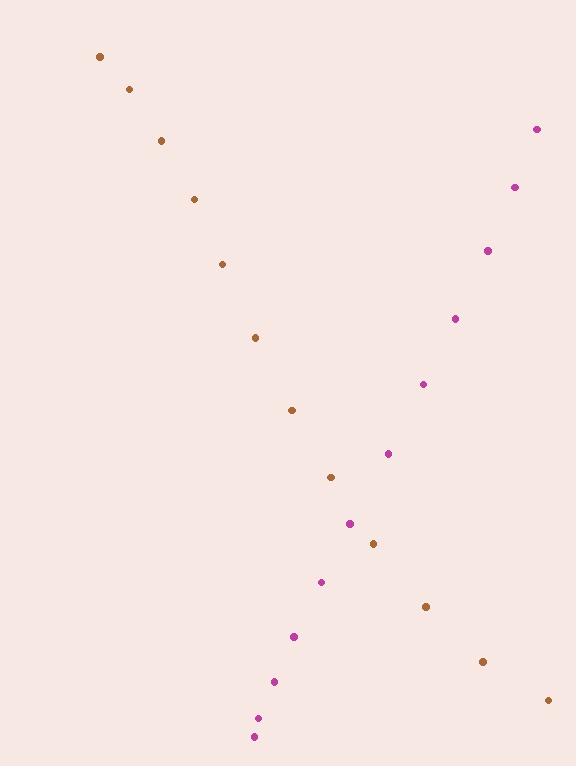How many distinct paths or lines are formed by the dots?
There are 2 distinct paths.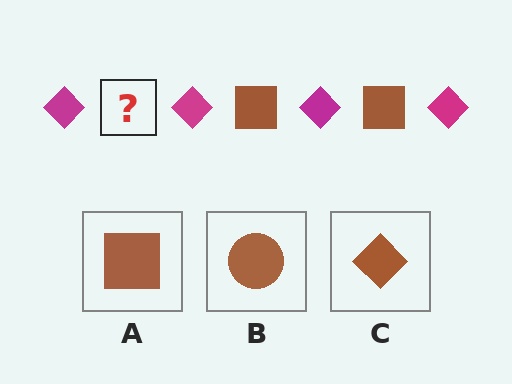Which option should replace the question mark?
Option A.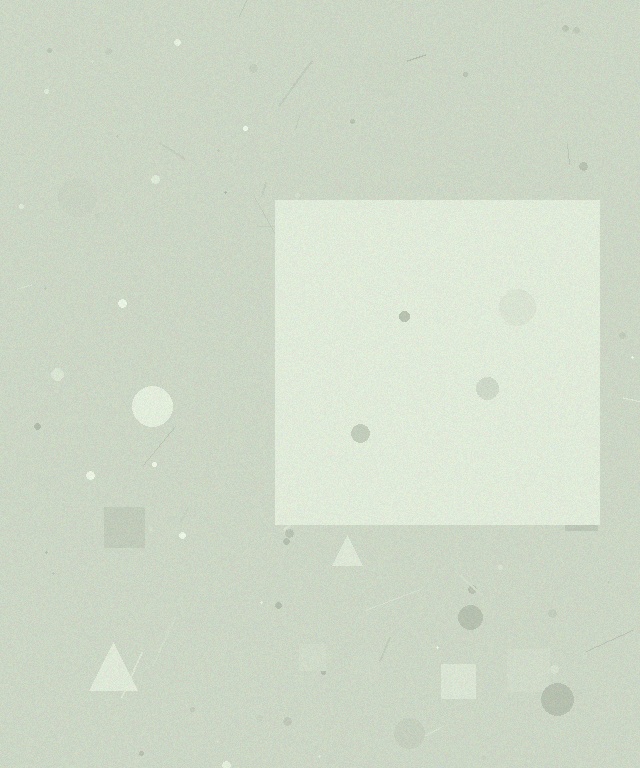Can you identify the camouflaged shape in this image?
The camouflaged shape is a square.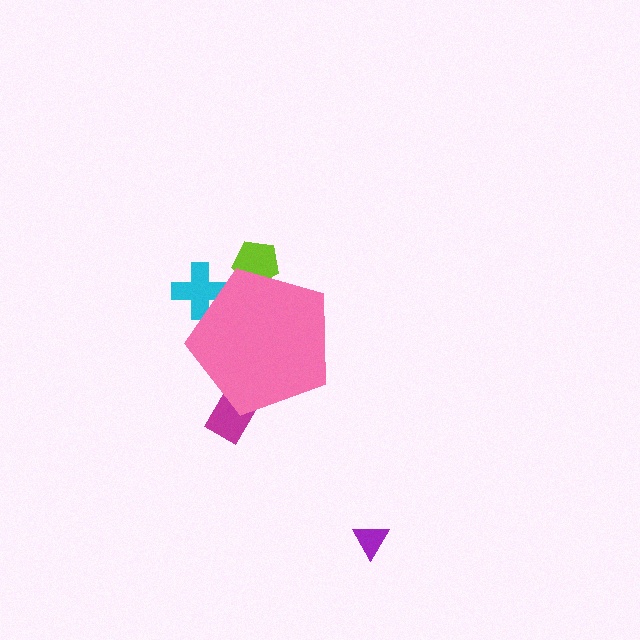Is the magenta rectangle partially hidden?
Yes, the magenta rectangle is partially hidden behind the pink pentagon.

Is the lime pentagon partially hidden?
Yes, the lime pentagon is partially hidden behind the pink pentagon.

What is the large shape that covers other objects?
A pink pentagon.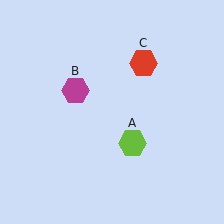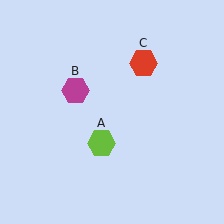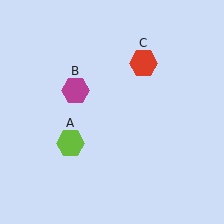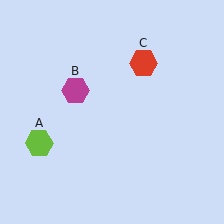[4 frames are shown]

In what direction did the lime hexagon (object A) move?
The lime hexagon (object A) moved left.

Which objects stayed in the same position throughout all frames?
Magenta hexagon (object B) and red hexagon (object C) remained stationary.